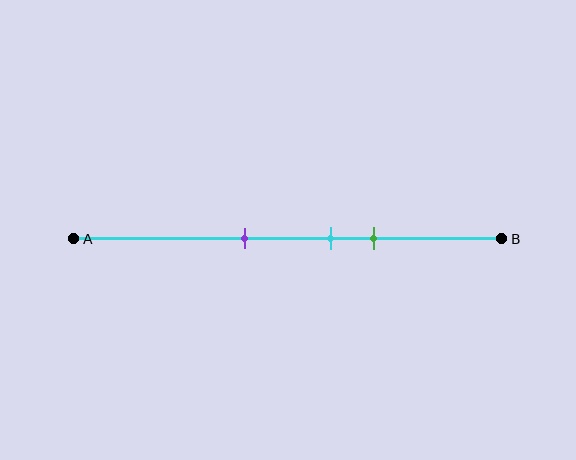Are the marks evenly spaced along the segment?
Yes, the marks are approximately evenly spaced.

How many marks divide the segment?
There are 3 marks dividing the segment.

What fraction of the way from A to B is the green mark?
The green mark is approximately 70% (0.7) of the way from A to B.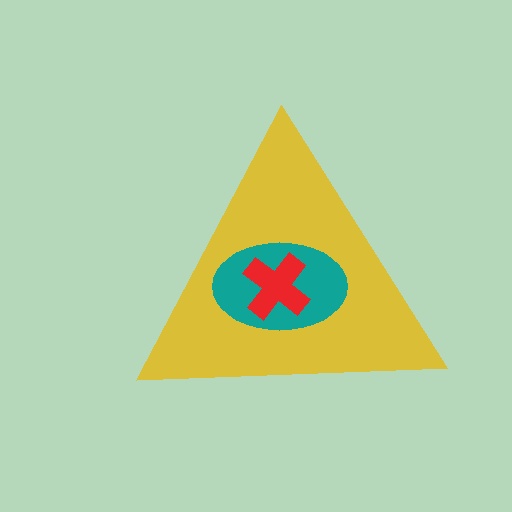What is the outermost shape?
The yellow triangle.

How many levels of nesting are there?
3.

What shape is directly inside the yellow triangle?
The teal ellipse.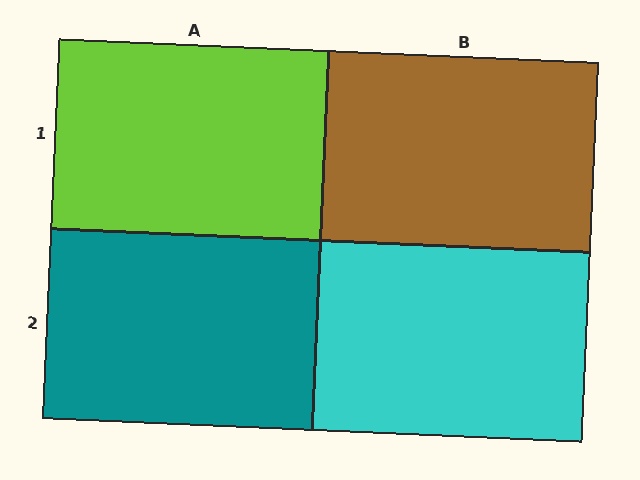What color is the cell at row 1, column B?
Brown.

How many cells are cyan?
1 cell is cyan.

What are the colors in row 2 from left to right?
Teal, cyan.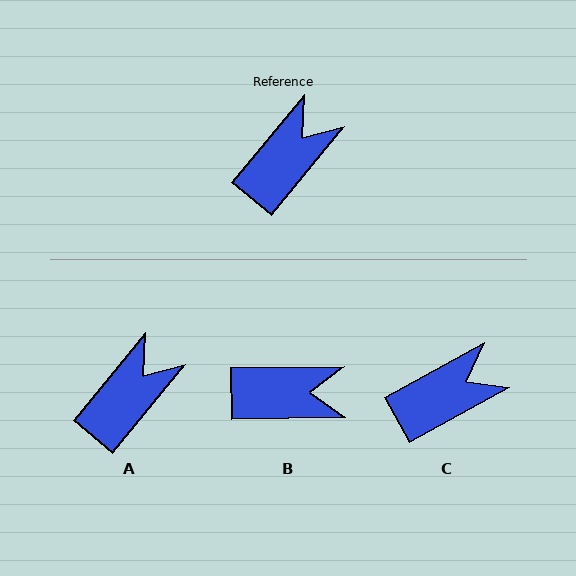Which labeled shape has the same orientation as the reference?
A.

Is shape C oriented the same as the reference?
No, it is off by about 22 degrees.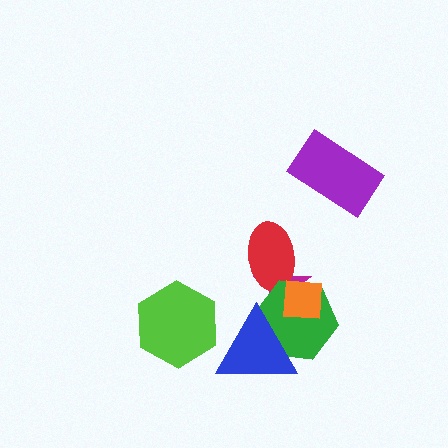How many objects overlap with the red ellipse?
3 objects overlap with the red ellipse.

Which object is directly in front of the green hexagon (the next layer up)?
The blue triangle is directly in front of the green hexagon.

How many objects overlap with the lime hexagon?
0 objects overlap with the lime hexagon.